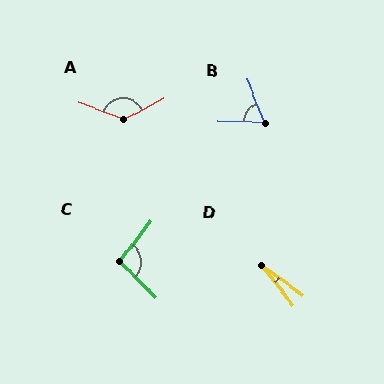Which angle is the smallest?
D, at approximately 17 degrees.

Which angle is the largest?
A, at approximately 131 degrees.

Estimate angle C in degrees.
Approximately 98 degrees.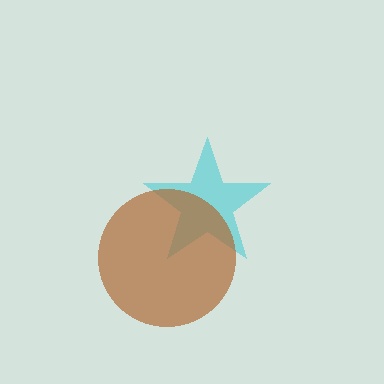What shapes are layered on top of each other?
The layered shapes are: a cyan star, a brown circle.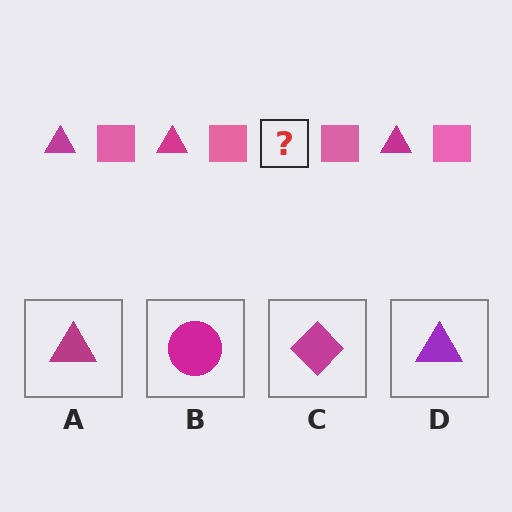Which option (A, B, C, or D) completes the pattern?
A.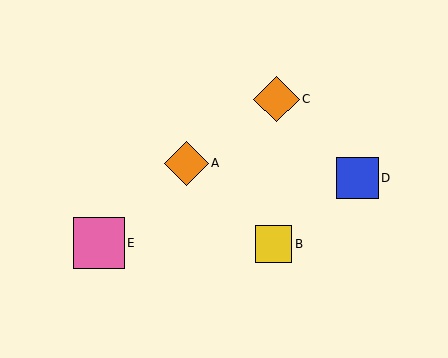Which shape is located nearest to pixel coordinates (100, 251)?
The pink square (labeled E) at (99, 243) is nearest to that location.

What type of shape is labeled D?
Shape D is a blue square.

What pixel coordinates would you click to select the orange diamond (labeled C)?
Click at (276, 99) to select the orange diamond C.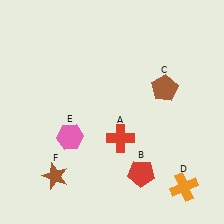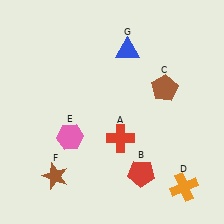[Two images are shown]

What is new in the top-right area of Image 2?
A blue triangle (G) was added in the top-right area of Image 2.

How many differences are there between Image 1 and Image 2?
There is 1 difference between the two images.